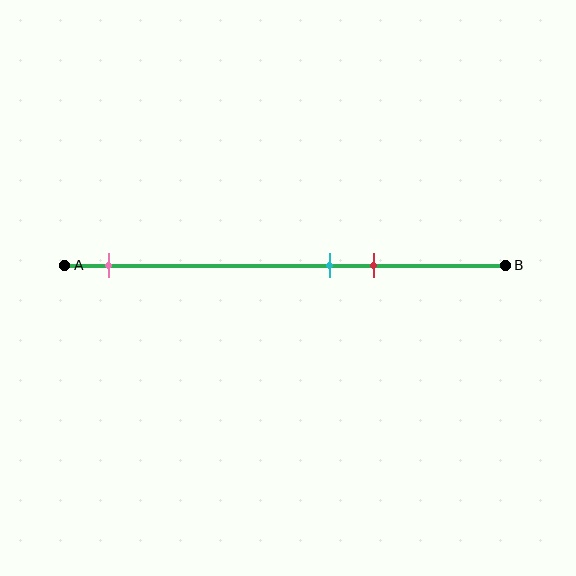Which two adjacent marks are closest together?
The cyan and red marks are the closest adjacent pair.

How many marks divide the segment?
There are 3 marks dividing the segment.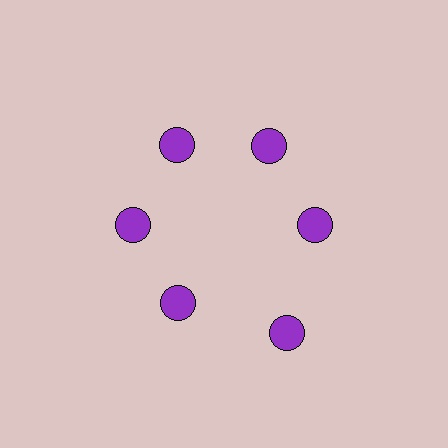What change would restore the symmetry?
The symmetry would be restored by moving it inward, back onto the ring so that all 6 circles sit at equal angles and equal distance from the center.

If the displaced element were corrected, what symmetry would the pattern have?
It would have 6-fold rotational symmetry — the pattern would map onto itself every 60 degrees.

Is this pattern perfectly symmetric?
No. The 6 purple circles are arranged in a ring, but one element near the 5 o'clock position is pushed outward from the center, breaking the 6-fold rotational symmetry.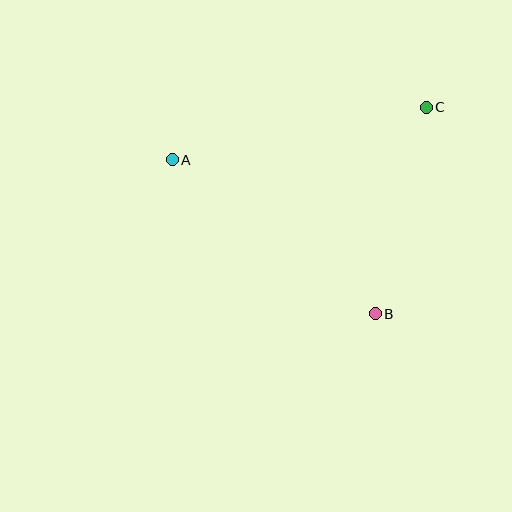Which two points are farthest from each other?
Points A and C are farthest from each other.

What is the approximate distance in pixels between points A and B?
The distance between A and B is approximately 255 pixels.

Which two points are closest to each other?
Points B and C are closest to each other.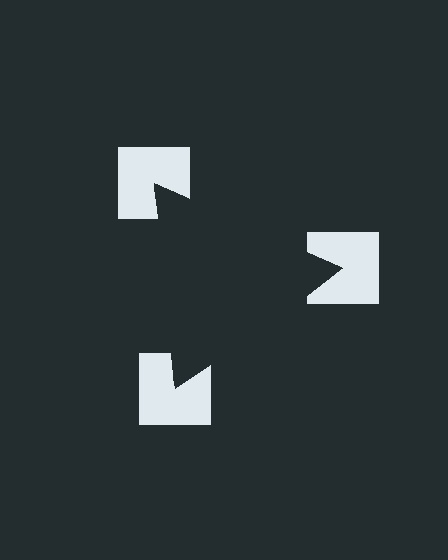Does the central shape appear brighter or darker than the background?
It typically appears slightly darker than the background, even though no actual brightness change is drawn.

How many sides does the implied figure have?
3 sides.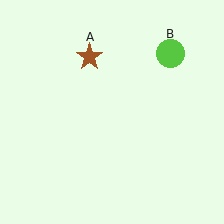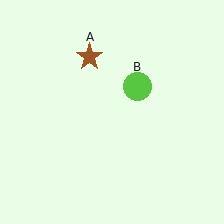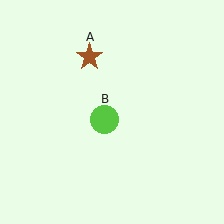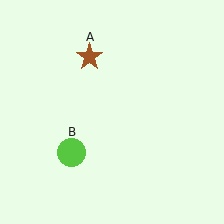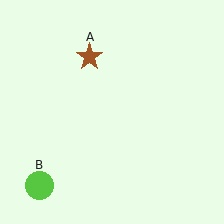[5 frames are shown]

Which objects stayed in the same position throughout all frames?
Brown star (object A) remained stationary.